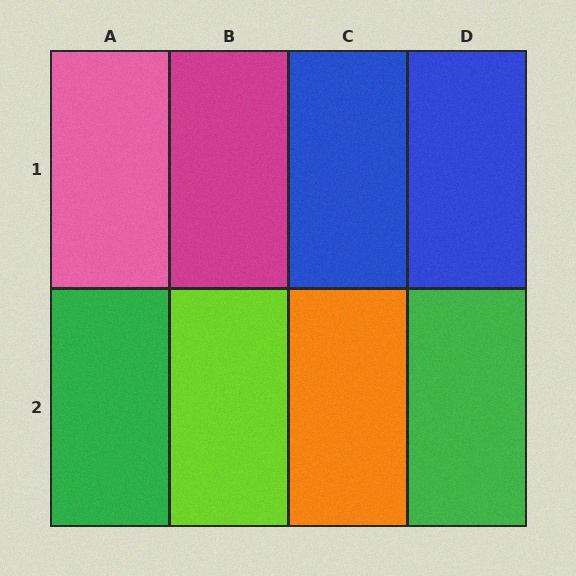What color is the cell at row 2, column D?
Green.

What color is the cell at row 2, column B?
Lime.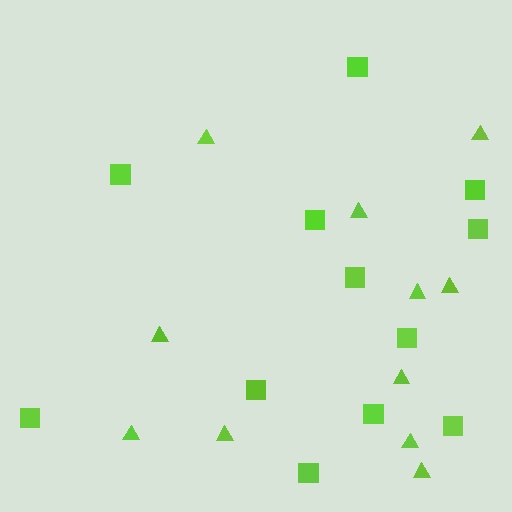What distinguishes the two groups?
There are 2 groups: one group of triangles (11) and one group of squares (12).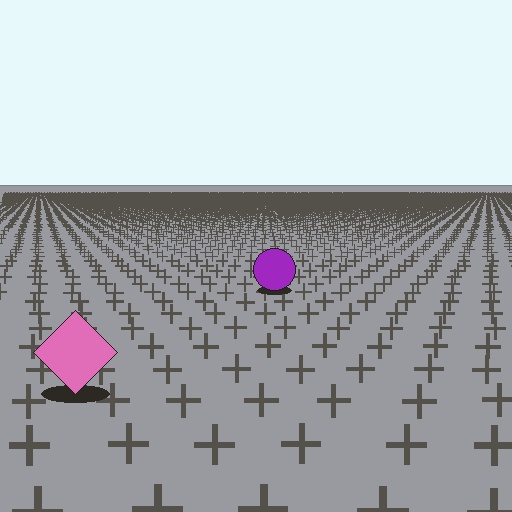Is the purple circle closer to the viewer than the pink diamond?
No. The pink diamond is closer — you can tell from the texture gradient: the ground texture is coarser near it.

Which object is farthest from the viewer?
The purple circle is farthest from the viewer. It appears smaller and the ground texture around it is denser.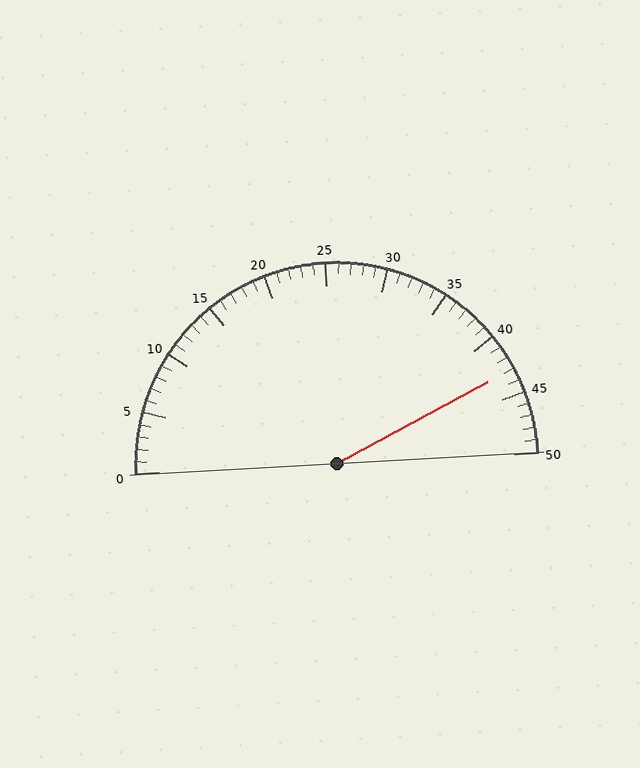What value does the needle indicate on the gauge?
The needle indicates approximately 43.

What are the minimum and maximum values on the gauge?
The gauge ranges from 0 to 50.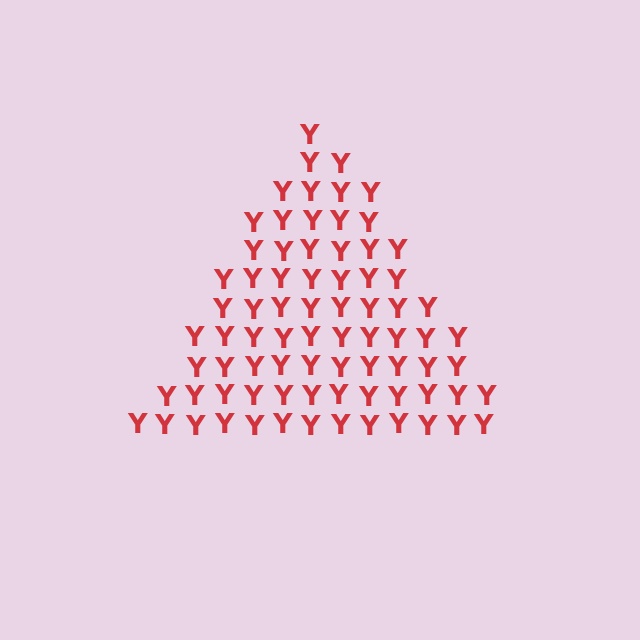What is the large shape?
The large shape is a triangle.